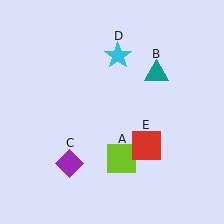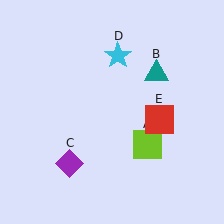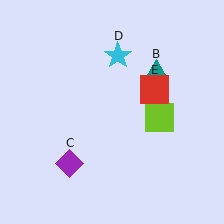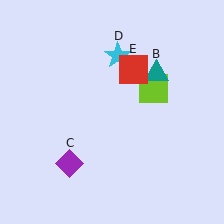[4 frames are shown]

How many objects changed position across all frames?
2 objects changed position: lime square (object A), red square (object E).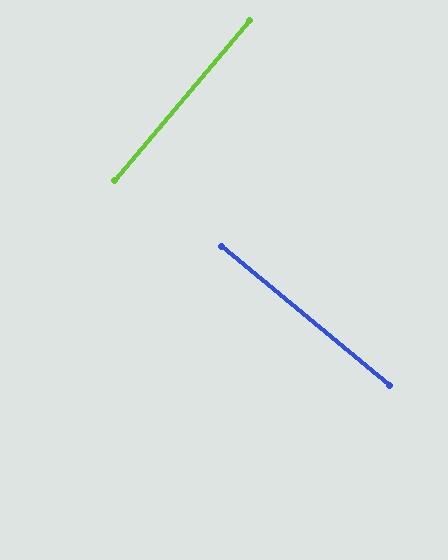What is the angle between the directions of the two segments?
Approximately 89 degrees.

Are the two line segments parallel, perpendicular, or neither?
Perpendicular — they meet at approximately 89°.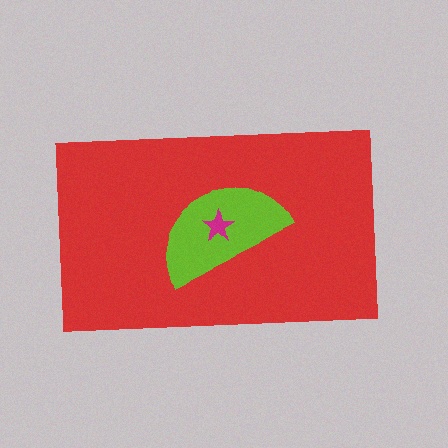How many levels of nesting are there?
3.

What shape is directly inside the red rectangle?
The lime semicircle.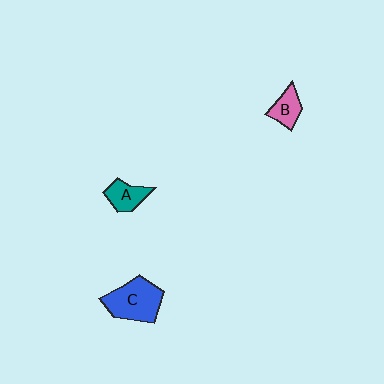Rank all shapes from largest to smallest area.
From largest to smallest: C (blue), A (teal), B (pink).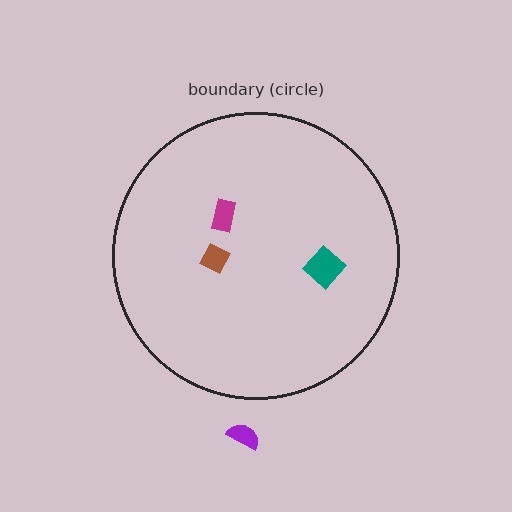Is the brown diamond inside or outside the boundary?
Inside.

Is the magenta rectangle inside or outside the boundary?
Inside.